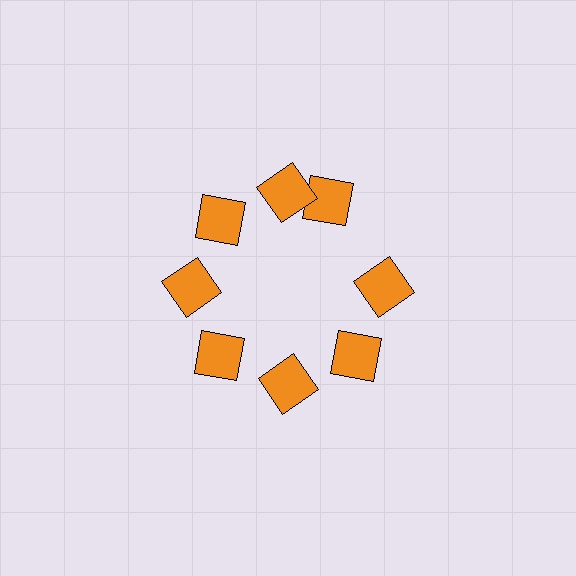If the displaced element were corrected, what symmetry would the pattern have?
It would have 8-fold rotational symmetry — the pattern would map onto itself every 45 degrees.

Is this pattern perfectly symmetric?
No. The 8 orange squares are arranged in a ring, but one element near the 2 o'clock position is rotated out of alignment along the ring, breaking the 8-fold rotational symmetry.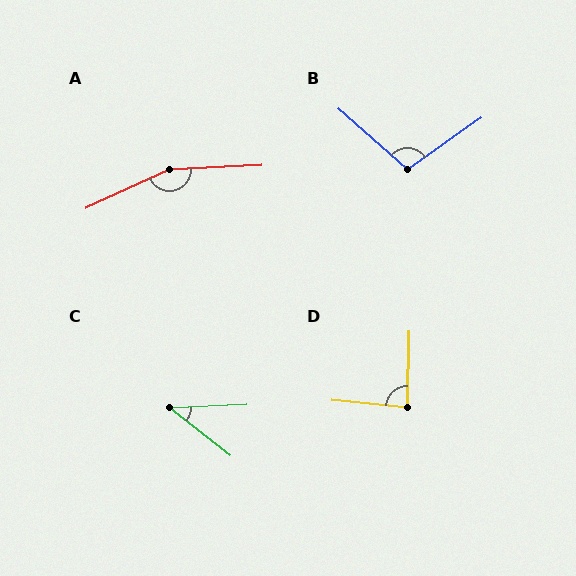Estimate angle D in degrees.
Approximately 86 degrees.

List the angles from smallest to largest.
C (41°), D (86°), B (103°), A (158°).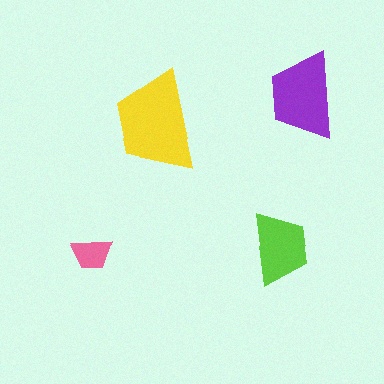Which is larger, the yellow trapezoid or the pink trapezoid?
The yellow one.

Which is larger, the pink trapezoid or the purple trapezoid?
The purple one.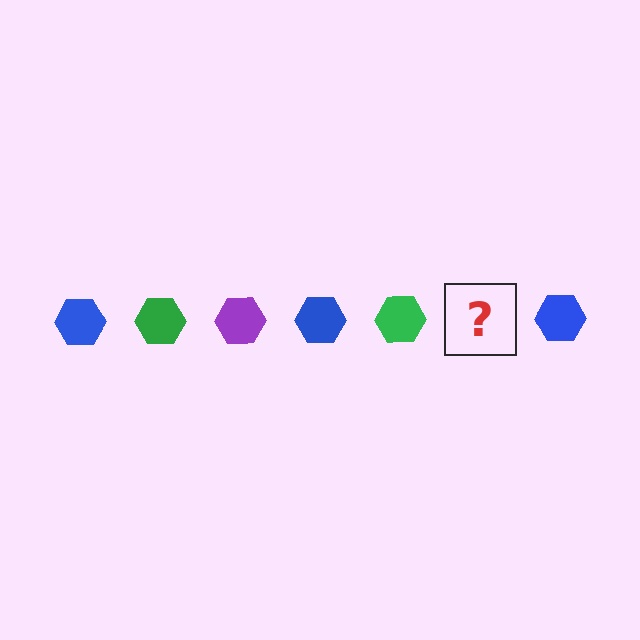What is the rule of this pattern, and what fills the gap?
The rule is that the pattern cycles through blue, green, purple hexagons. The gap should be filled with a purple hexagon.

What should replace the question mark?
The question mark should be replaced with a purple hexagon.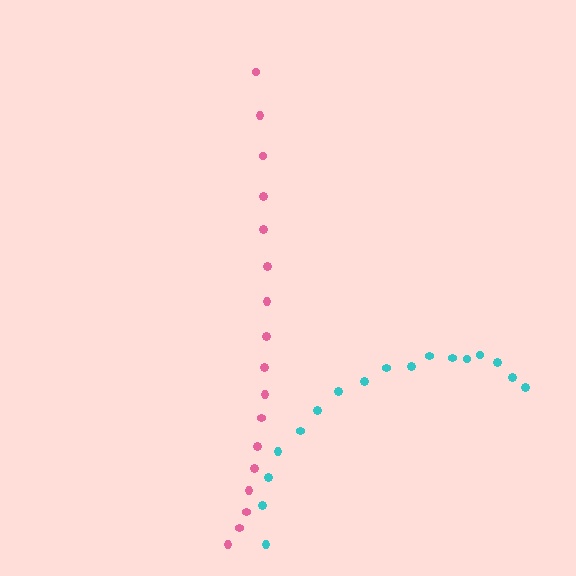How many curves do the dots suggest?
There are 2 distinct paths.